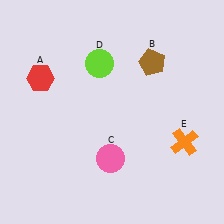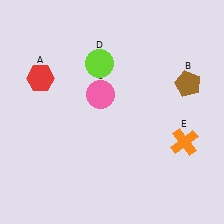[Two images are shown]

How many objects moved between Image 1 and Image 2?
2 objects moved between the two images.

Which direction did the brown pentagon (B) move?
The brown pentagon (B) moved right.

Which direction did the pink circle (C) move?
The pink circle (C) moved up.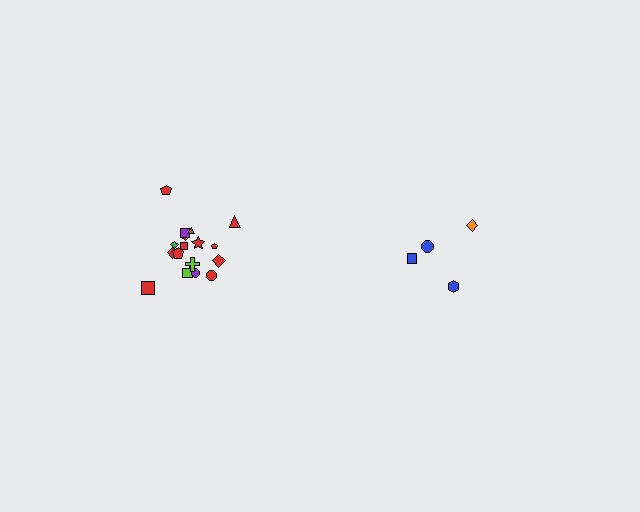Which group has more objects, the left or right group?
The left group.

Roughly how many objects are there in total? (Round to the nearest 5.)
Roughly 20 objects in total.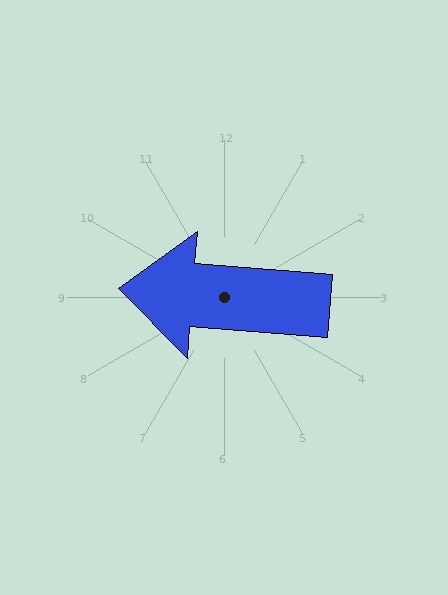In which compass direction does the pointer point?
West.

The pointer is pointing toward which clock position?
Roughly 9 o'clock.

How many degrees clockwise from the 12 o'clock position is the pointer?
Approximately 275 degrees.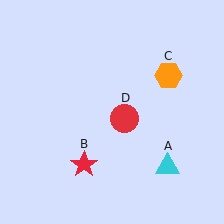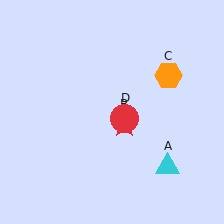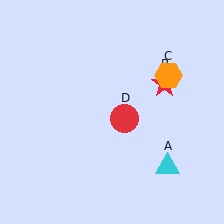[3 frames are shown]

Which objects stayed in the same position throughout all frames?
Cyan triangle (object A) and orange hexagon (object C) and red circle (object D) remained stationary.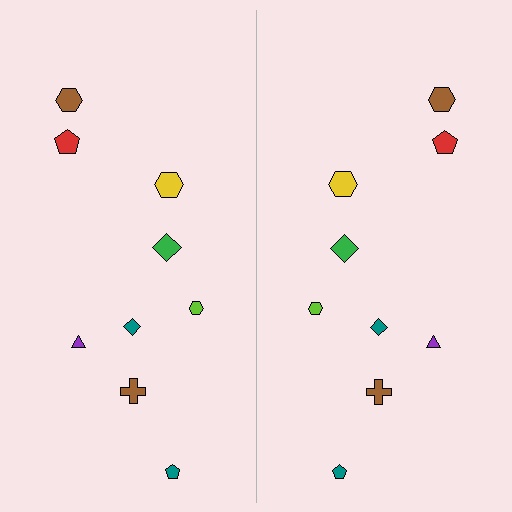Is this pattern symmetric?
Yes, this pattern has bilateral (reflection) symmetry.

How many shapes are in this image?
There are 18 shapes in this image.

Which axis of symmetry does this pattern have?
The pattern has a vertical axis of symmetry running through the center of the image.